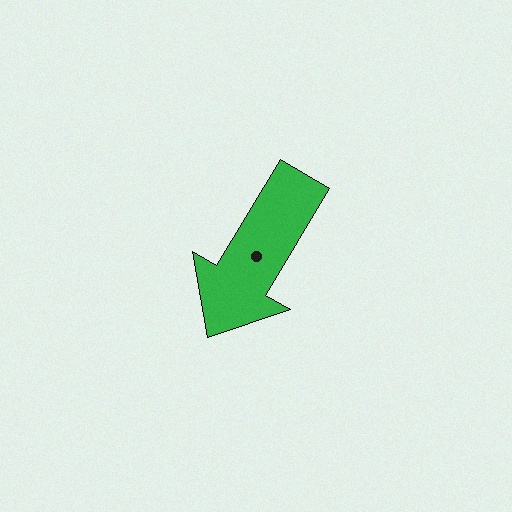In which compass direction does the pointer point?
Southwest.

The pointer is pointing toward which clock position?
Roughly 7 o'clock.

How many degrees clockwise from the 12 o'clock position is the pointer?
Approximately 211 degrees.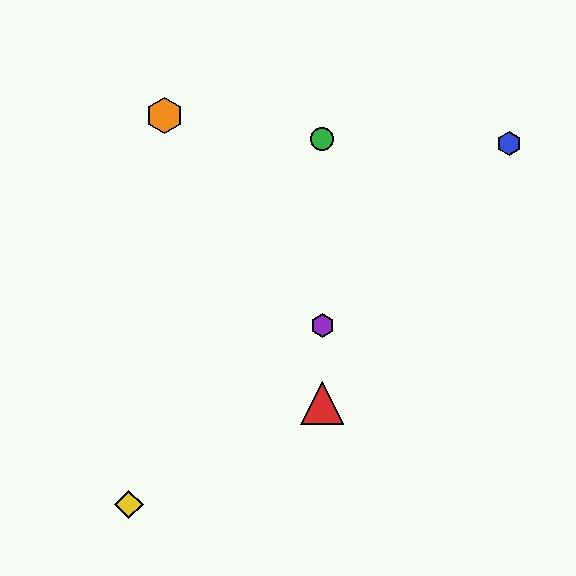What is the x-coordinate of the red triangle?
The red triangle is at x≈322.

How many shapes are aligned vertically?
3 shapes (the red triangle, the green circle, the purple hexagon) are aligned vertically.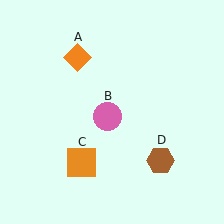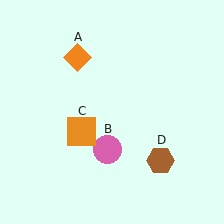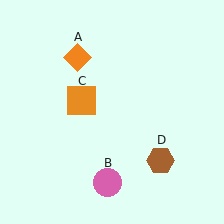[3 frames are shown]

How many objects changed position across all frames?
2 objects changed position: pink circle (object B), orange square (object C).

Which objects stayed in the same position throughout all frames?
Orange diamond (object A) and brown hexagon (object D) remained stationary.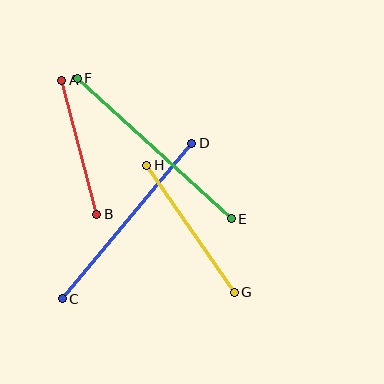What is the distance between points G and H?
The distance is approximately 154 pixels.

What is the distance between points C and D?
The distance is approximately 203 pixels.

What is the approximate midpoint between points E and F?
The midpoint is at approximately (154, 148) pixels.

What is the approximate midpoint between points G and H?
The midpoint is at approximately (191, 229) pixels.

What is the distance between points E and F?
The distance is approximately 208 pixels.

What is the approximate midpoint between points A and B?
The midpoint is at approximately (79, 147) pixels.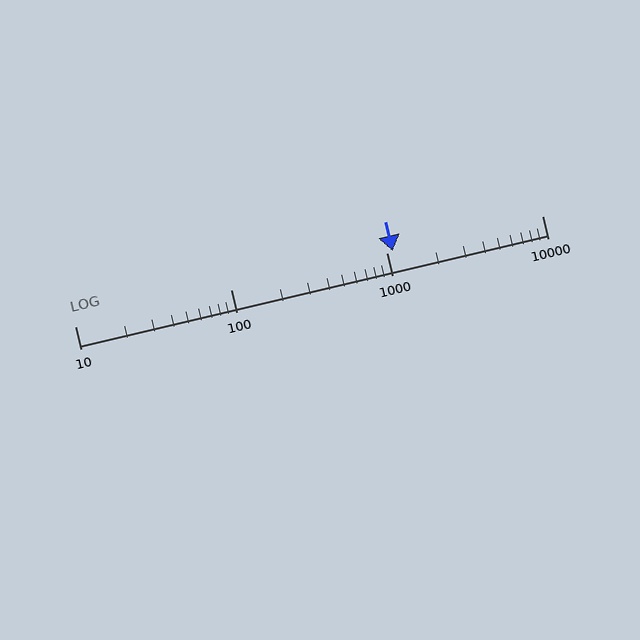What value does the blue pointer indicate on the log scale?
The pointer indicates approximately 1100.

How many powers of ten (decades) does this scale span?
The scale spans 3 decades, from 10 to 10000.